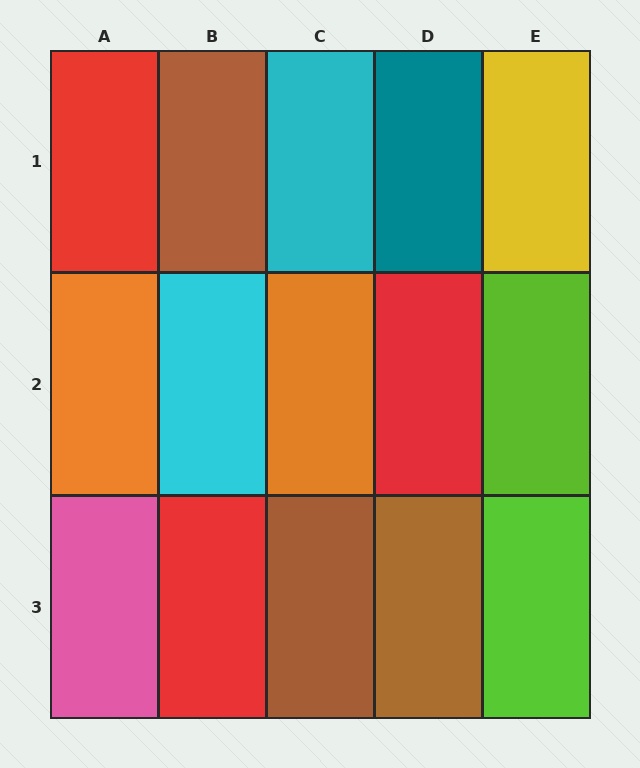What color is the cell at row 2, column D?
Red.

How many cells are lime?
2 cells are lime.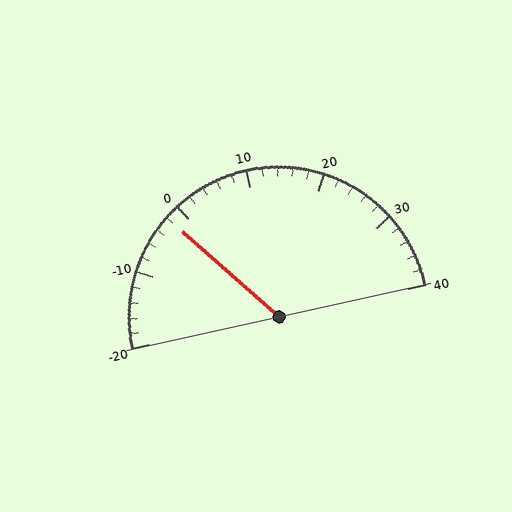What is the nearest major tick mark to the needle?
The nearest major tick mark is 0.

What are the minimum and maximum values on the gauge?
The gauge ranges from -20 to 40.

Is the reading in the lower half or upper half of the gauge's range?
The reading is in the lower half of the range (-20 to 40).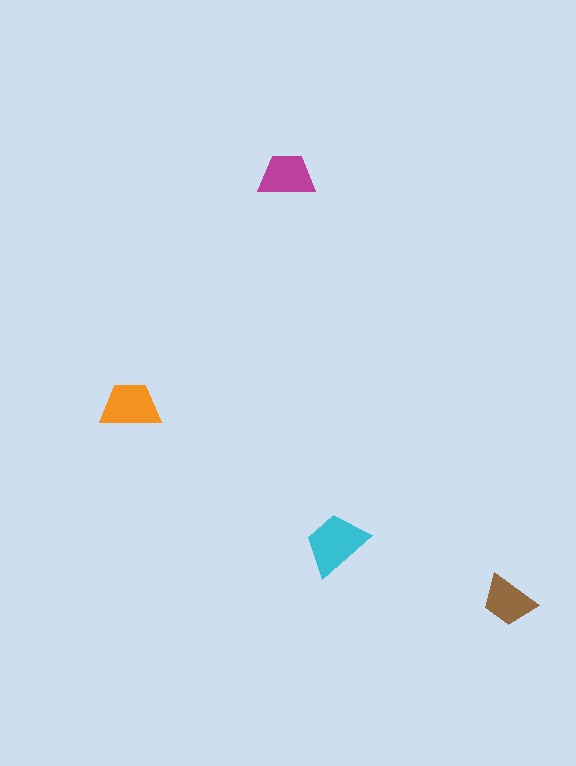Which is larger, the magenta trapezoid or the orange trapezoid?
The orange one.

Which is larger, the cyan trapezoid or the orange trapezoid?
The cyan one.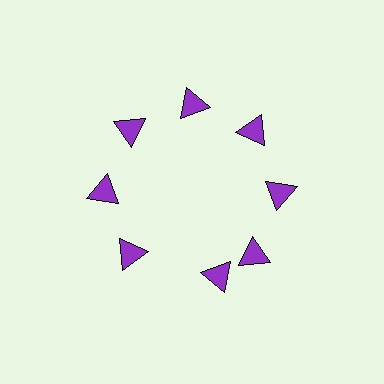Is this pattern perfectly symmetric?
No. The 8 purple triangles are arranged in a ring, but one element near the 6 o'clock position is rotated out of alignment along the ring, breaking the 8-fold rotational symmetry.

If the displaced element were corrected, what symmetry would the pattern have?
It would have 8-fold rotational symmetry — the pattern would map onto itself every 45 degrees.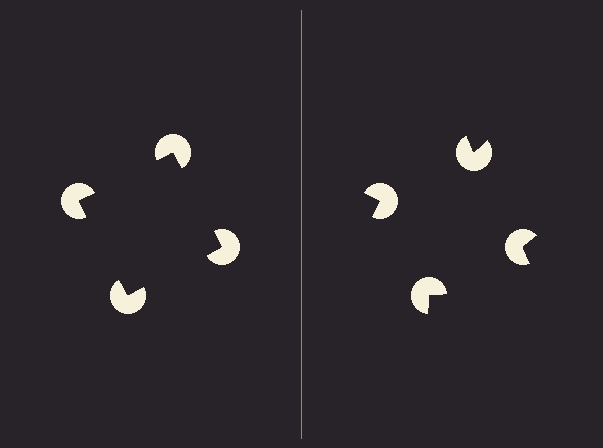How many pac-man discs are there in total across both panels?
8 — 4 on each side.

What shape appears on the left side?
An illusory square.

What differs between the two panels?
The pac-man discs are positioned identically on both sides; only the wedge orientations differ. On the left they align to a square; on the right they are misaligned.